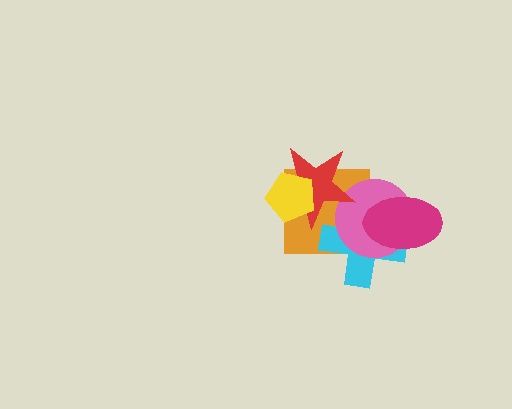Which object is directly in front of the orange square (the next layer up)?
The cyan cross is directly in front of the orange square.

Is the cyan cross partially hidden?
Yes, it is partially covered by another shape.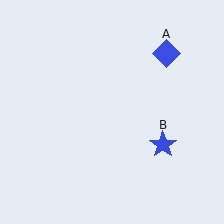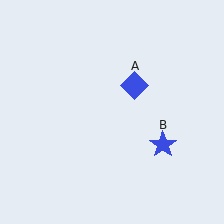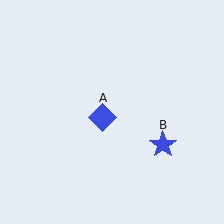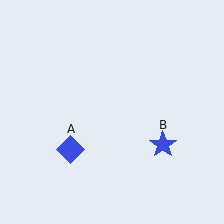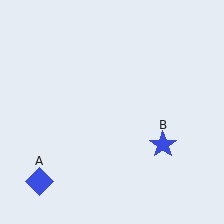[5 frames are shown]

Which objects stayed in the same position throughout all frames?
Blue star (object B) remained stationary.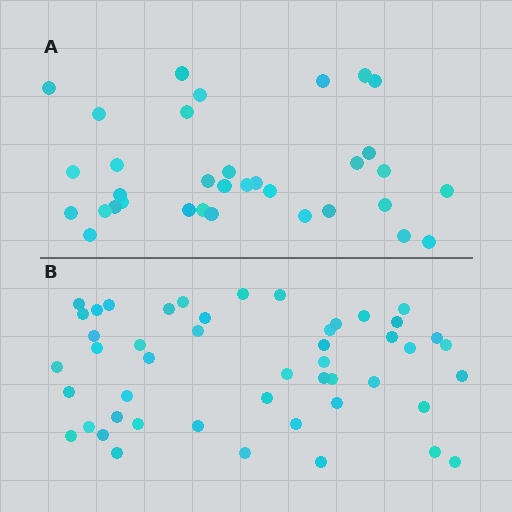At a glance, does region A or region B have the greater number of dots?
Region B (the bottom region) has more dots.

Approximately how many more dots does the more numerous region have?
Region B has approximately 15 more dots than region A.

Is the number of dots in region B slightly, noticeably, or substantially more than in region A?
Region B has noticeably more, but not dramatically so. The ratio is roughly 1.4 to 1.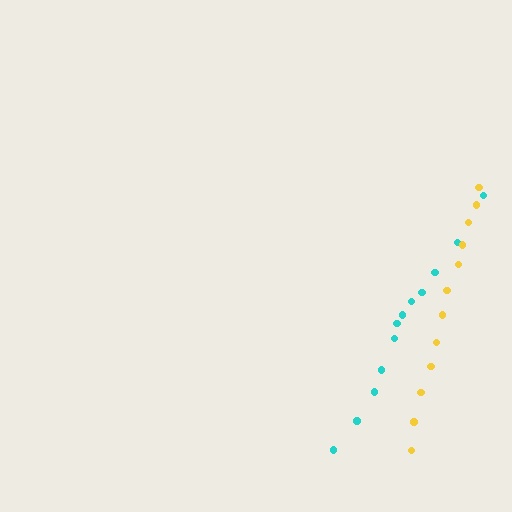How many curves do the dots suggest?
There are 2 distinct paths.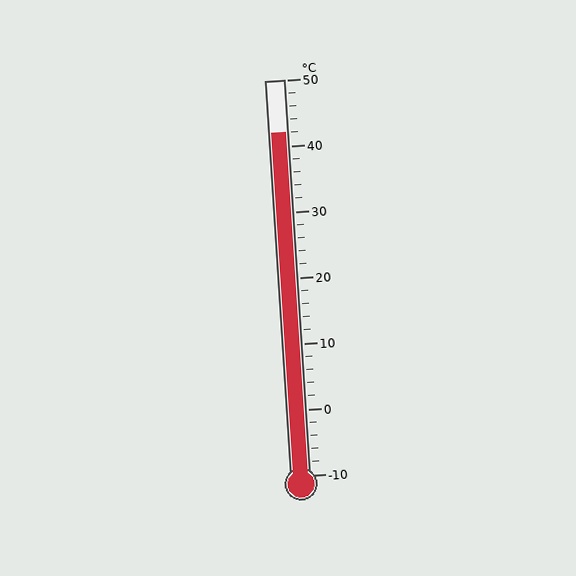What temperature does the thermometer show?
The thermometer shows approximately 42°C.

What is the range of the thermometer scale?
The thermometer scale ranges from -10°C to 50°C.